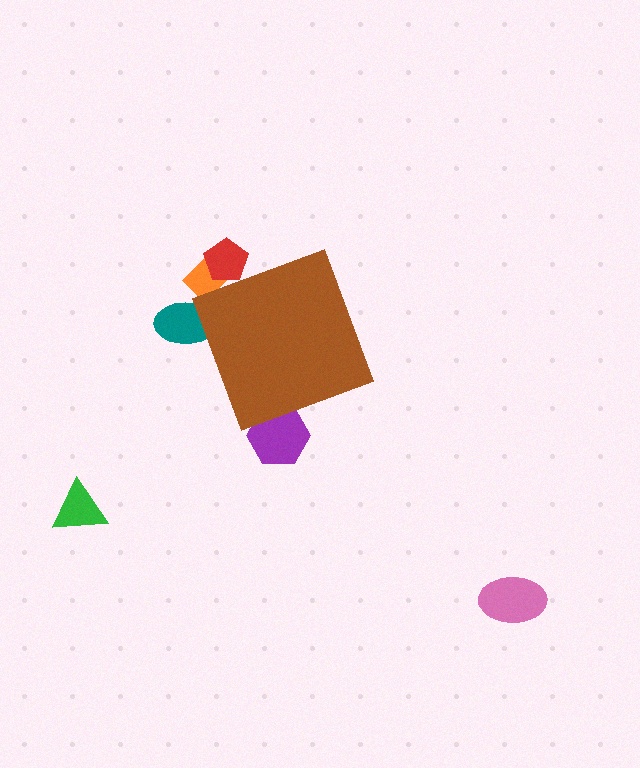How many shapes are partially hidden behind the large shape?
4 shapes are partially hidden.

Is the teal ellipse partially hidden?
Yes, the teal ellipse is partially hidden behind the brown diamond.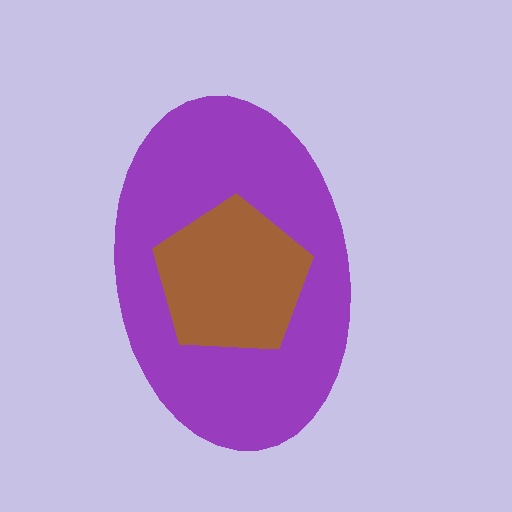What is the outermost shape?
The purple ellipse.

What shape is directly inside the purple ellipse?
The brown pentagon.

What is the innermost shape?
The brown pentagon.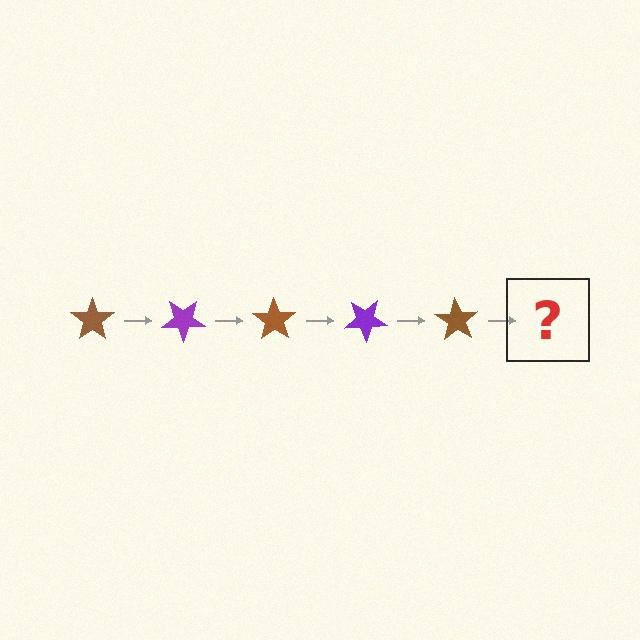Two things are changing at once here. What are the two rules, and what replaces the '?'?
The two rules are that it rotates 35 degrees each step and the color cycles through brown and purple. The '?' should be a purple star, rotated 175 degrees from the start.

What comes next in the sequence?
The next element should be a purple star, rotated 175 degrees from the start.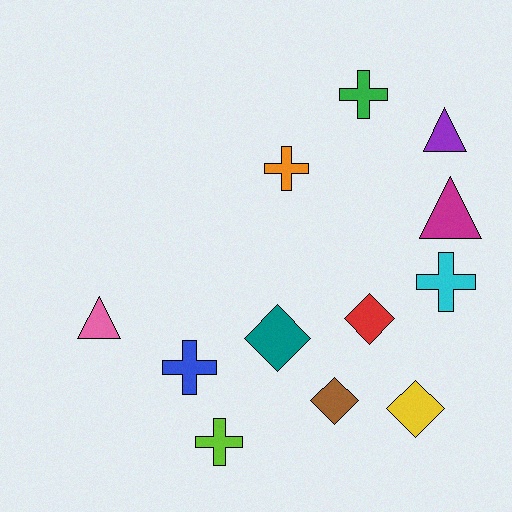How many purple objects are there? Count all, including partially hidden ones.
There is 1 purple object.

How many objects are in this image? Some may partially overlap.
There are 12 objects.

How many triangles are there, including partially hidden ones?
There are 3 triangles.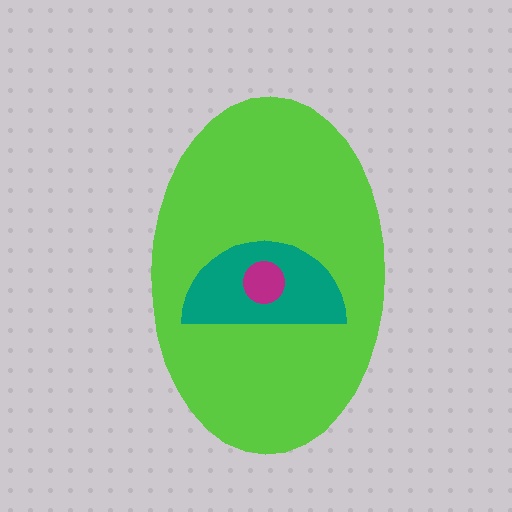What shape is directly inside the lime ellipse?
The teal semicircle.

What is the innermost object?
The magenta circle.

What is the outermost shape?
The lime ellipse.